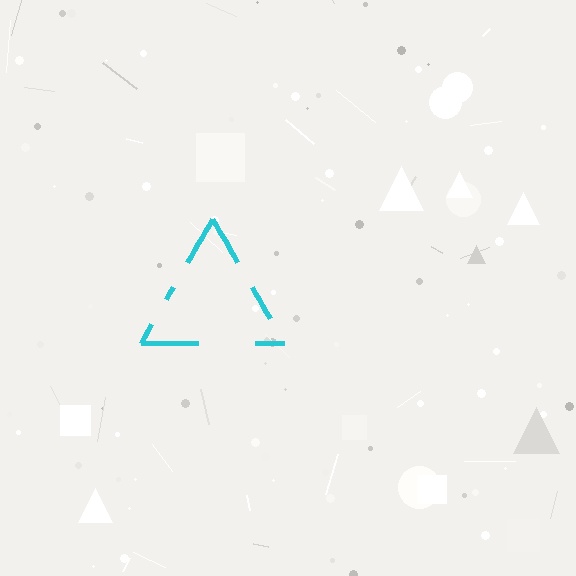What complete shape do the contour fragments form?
The contour fragments form a triangle.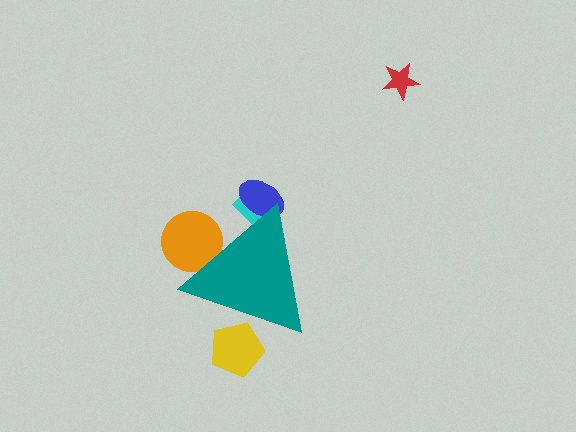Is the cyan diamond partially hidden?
Yes, the cyan diamond is partially hidden behind the teal triangle.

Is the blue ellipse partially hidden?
Yes, the blue ellipse is partially hidden behind the teal triangle.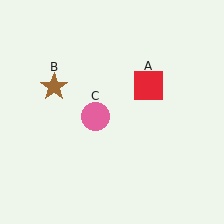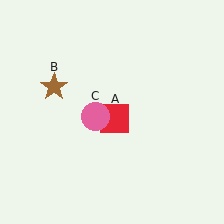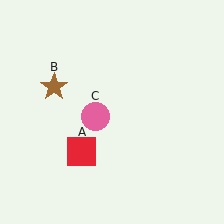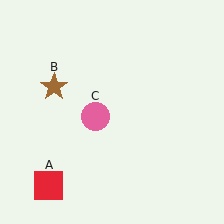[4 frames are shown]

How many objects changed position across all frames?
1 object changed position: red square (object A).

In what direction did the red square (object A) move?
The red square (object A) moved down and to the left.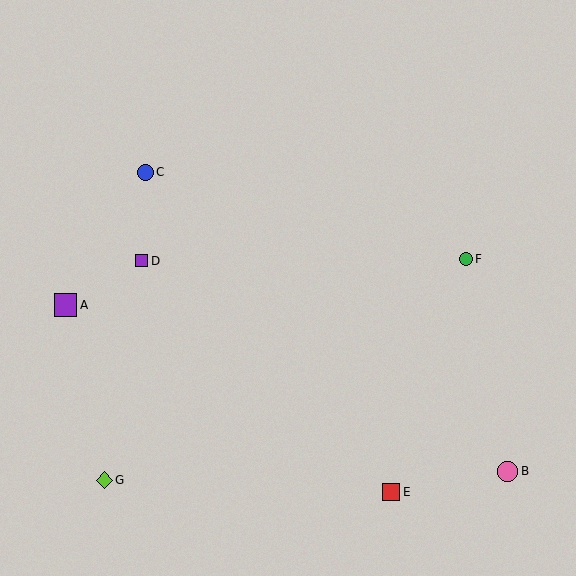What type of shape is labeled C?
Shape C is a blue circle.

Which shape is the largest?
The purple square (labeled A) is the largest.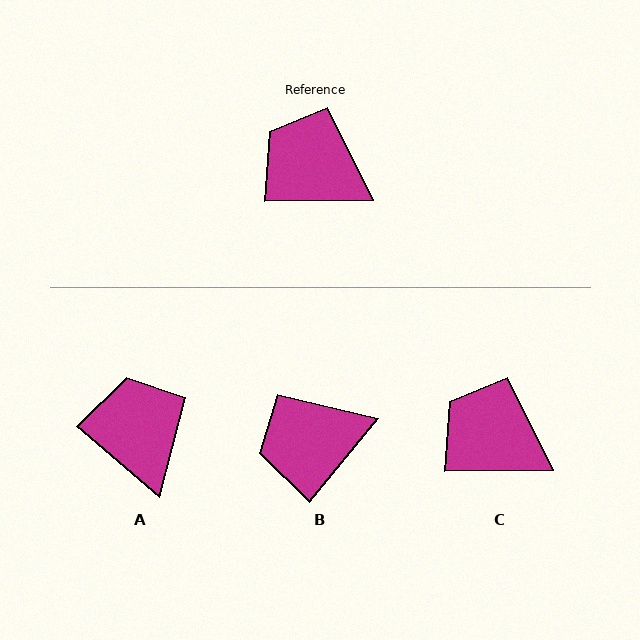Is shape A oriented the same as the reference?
No, it is off by about 41 degrees.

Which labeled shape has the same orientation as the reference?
C.